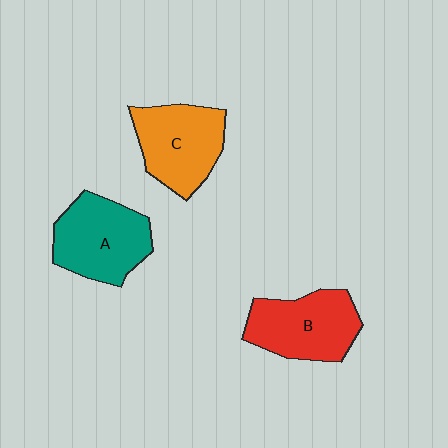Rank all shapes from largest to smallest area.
From largest to smallest: A (teal), B (red), C (orange).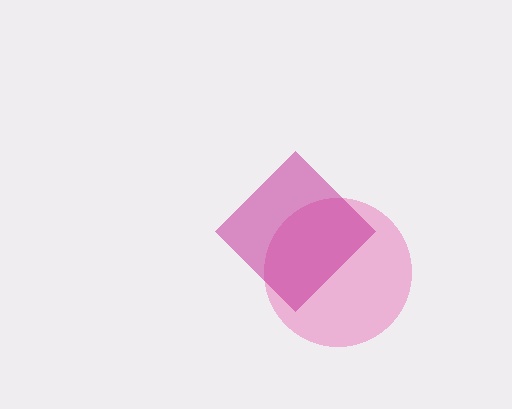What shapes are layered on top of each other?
The layered shapes are: a pink circle, a magenta diamond.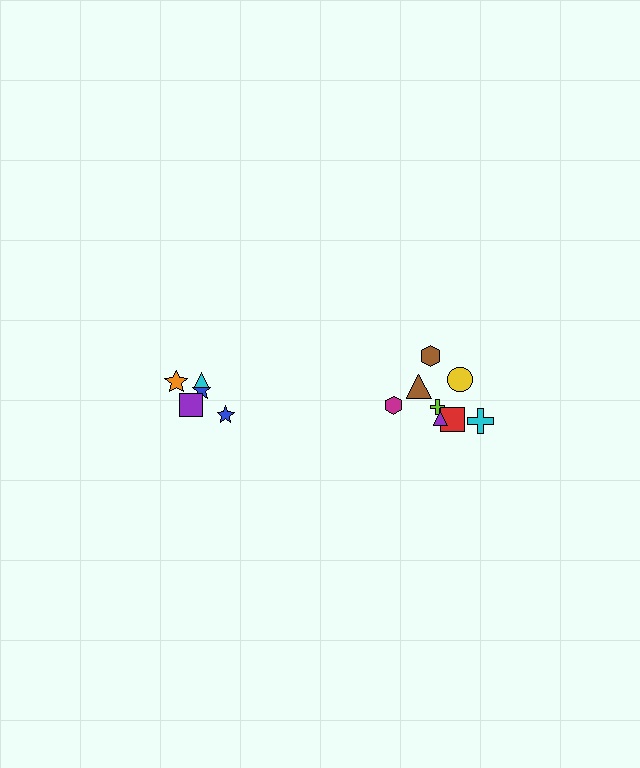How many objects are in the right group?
There are 8 objects.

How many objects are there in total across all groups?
There are 13 objects.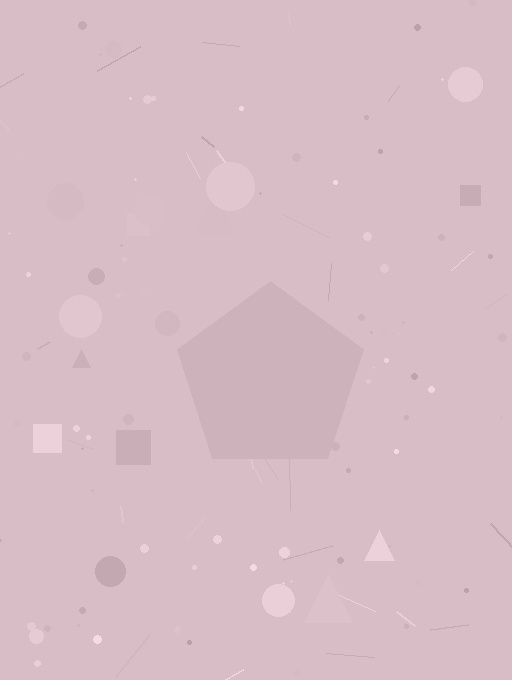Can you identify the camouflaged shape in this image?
The camouflaged shape is a pentagon.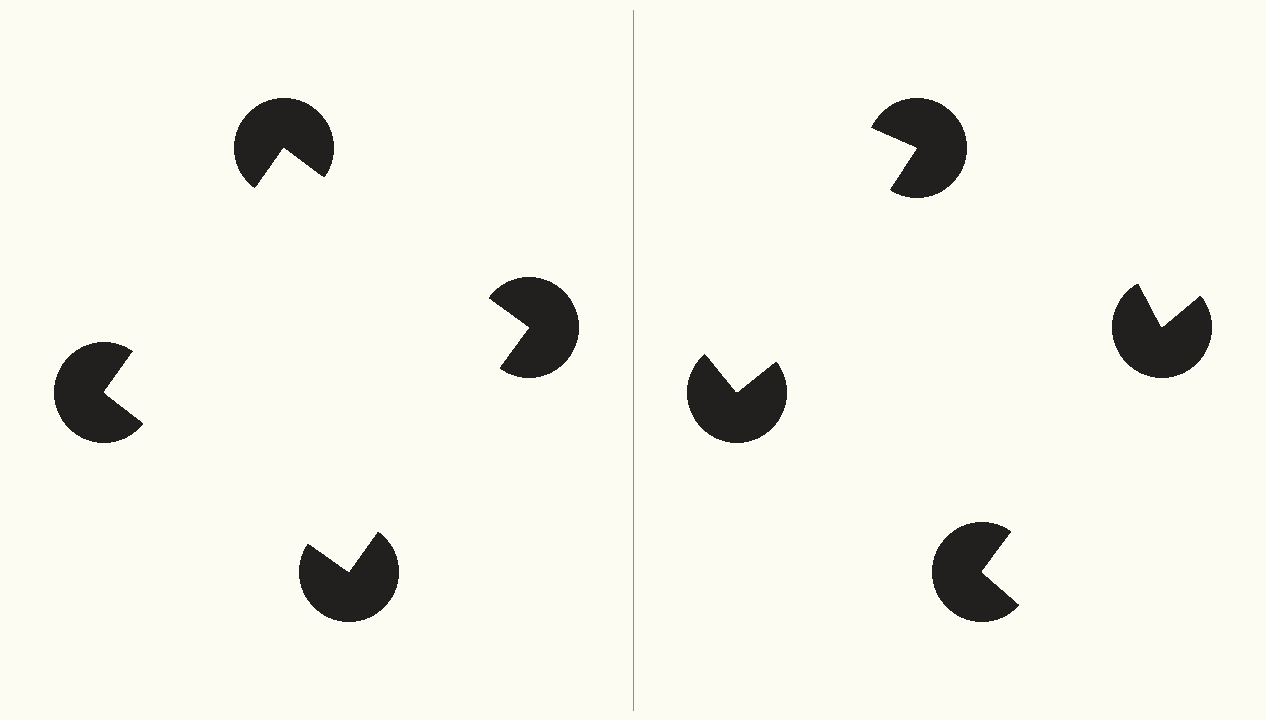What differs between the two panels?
The pac-man discs are positioned identically on both sides; only the wedge orientations differ. On the left they align to a square; on the right they are misaligned.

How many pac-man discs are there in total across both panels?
8 — 4 on each side.